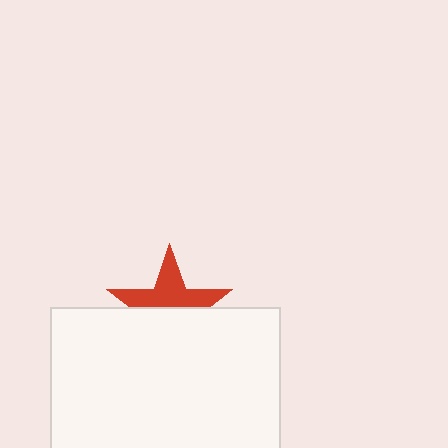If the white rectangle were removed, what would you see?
You would see the complete red star.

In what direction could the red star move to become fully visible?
The red star could move up. That would shift it out from behind the white rectangle entirely.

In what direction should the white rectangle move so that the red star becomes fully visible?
The white rectangle should move down. That is the shortest direction to clear the overlap and leave the red star fully visible.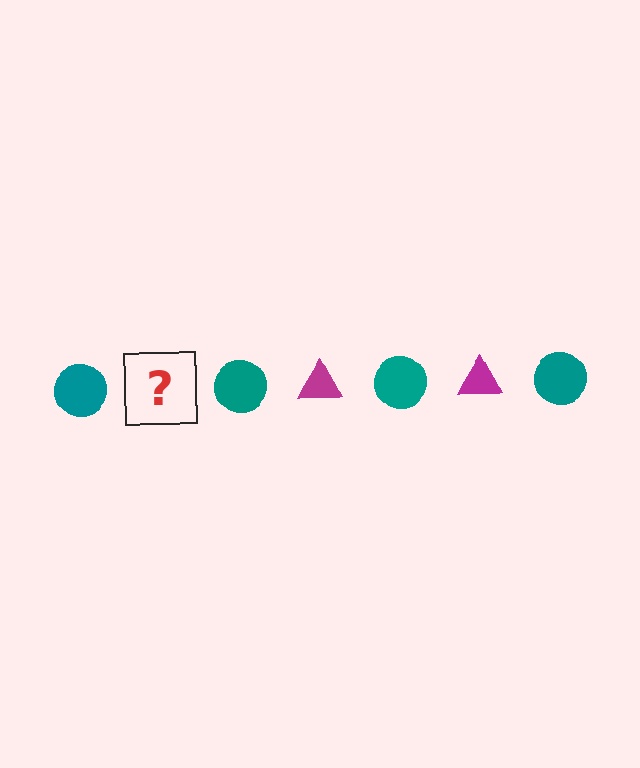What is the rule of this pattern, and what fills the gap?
The rule is that the pattern alternates between teal circle and magenta triangle. The gap should be filled with a magenta triangle.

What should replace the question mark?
The question mark should be replaced with a magenta triangle.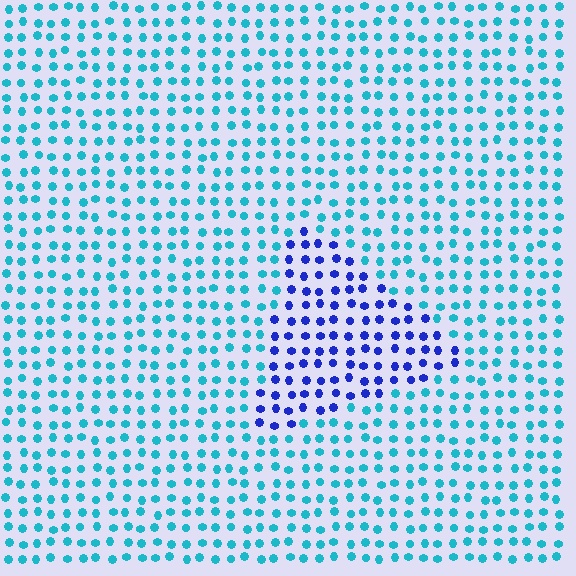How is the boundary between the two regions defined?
The boundary is defined purely by a slight shift in hue (about 50 degrees). Spacing, size, and orientation are identical on both sides.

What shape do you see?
I see a triangle.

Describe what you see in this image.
The image is filled with small cyan elements in a uniform arrangement. A triangle-shaped region is visible where the elements are tinted to a slightly different hue, forming a subtle color boundary.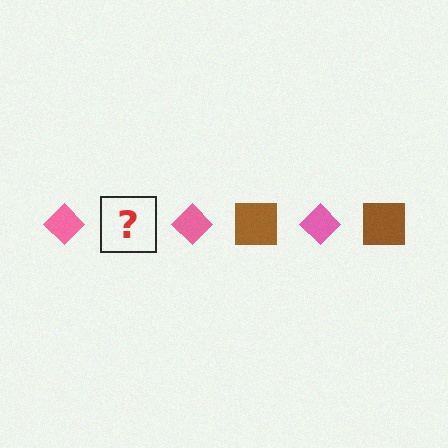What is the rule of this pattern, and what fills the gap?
The rule is that the pattern alternates between pink diamond and brown square. The gap should be filled with a brown square.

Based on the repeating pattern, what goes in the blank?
The blank should be a brown square.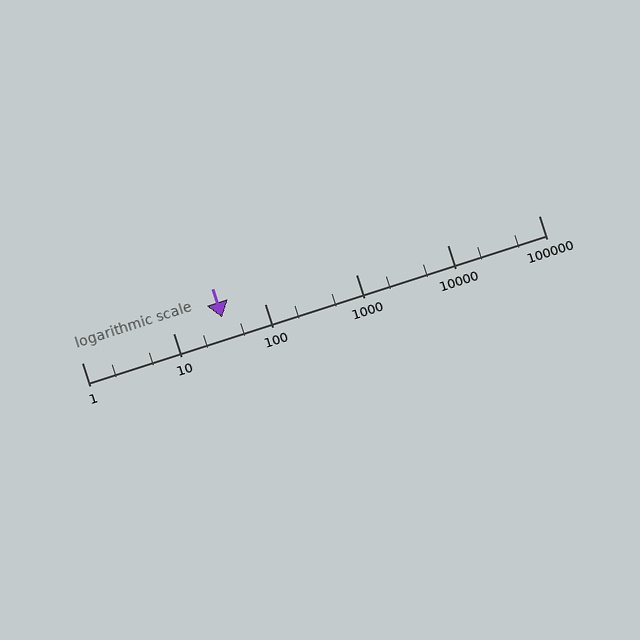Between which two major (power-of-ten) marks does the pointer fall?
The pointer is between 10 and 100.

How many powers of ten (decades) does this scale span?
The scale spans 5 decades, from 1 to 100000.